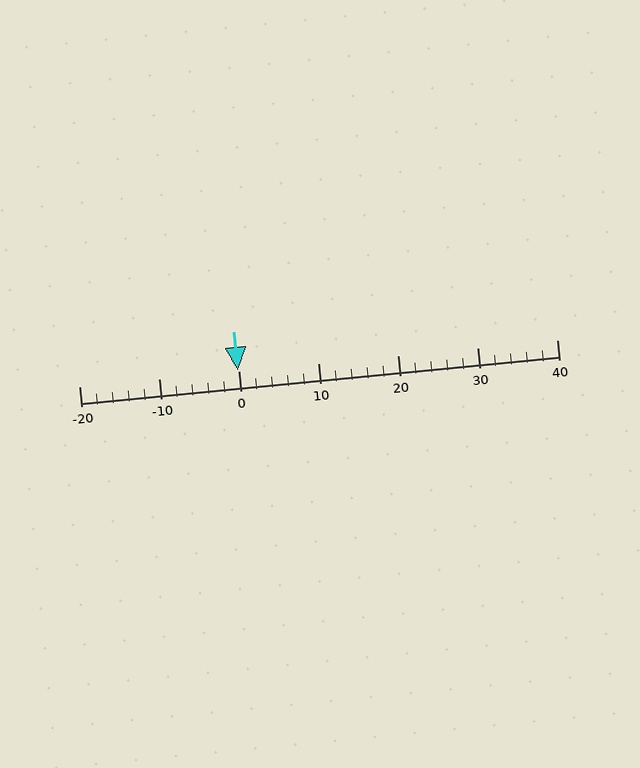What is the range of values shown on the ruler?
The ruler shows values from -20 to 40.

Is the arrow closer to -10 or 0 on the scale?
The arrow is closer to 0.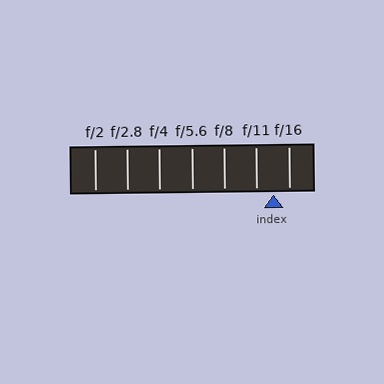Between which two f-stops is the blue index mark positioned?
The index mark is between f/11 and f/16.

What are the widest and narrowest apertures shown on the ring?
The widest aperture shown is f/2 and the narrowest is f/16.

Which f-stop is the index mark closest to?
The index mark is closest to f/16.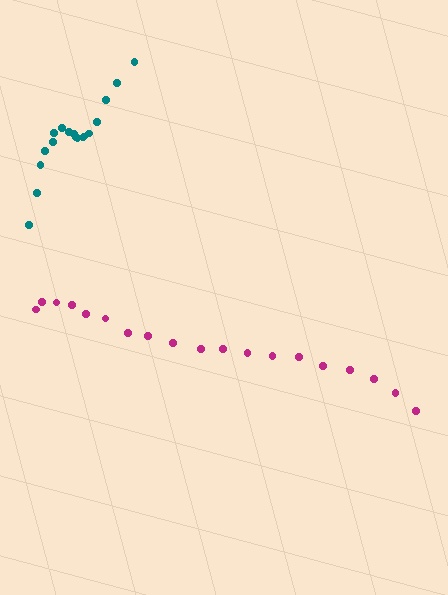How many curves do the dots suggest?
There are 2 distinct paths.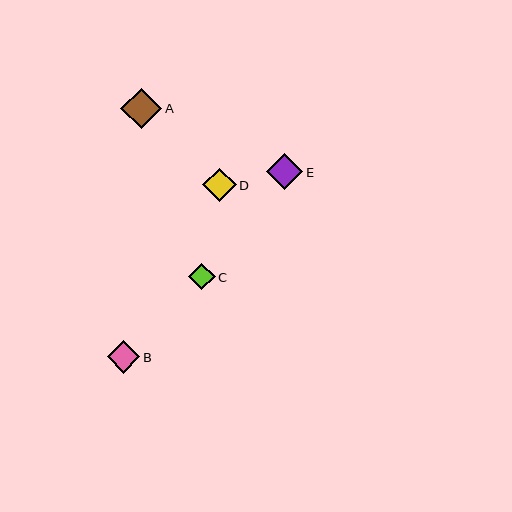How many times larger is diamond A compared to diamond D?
Diamond A is approximately 1.2 times the size of diamond D.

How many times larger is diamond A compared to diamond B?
Diamond A is approximately 1.2 times the size of diamond B.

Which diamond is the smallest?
Diamond C is the smallest with a size of approximately 27 pixels.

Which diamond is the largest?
Diamond A is the largest with a size of approximately 41 pixels.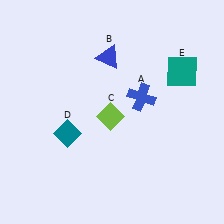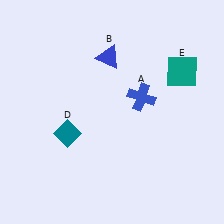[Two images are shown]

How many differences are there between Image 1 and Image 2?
There is 1 difference between the two images.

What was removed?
The lime diamond (C) was removed in Image 2.